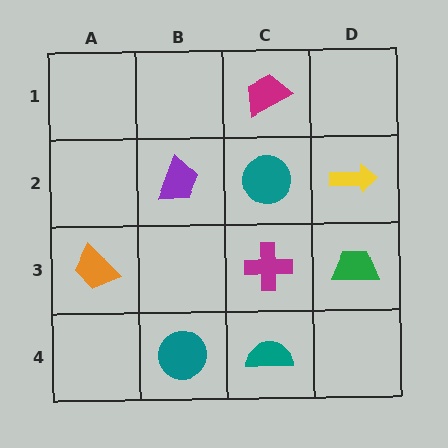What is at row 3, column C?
A magenta cross.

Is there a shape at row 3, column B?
No, that cell is empty.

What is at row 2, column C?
A teal circle.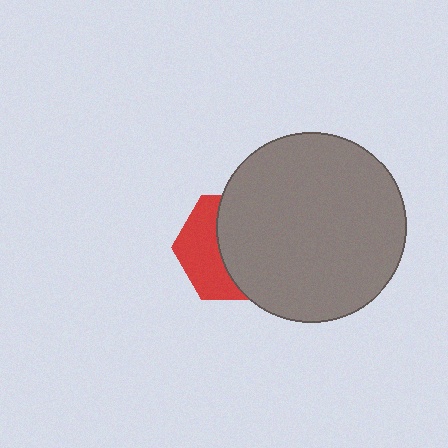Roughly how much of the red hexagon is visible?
A small part of it is visible (roughly 41%).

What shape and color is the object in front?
The object in front is a gray circle.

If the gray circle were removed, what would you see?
You would see the complete red hexagon.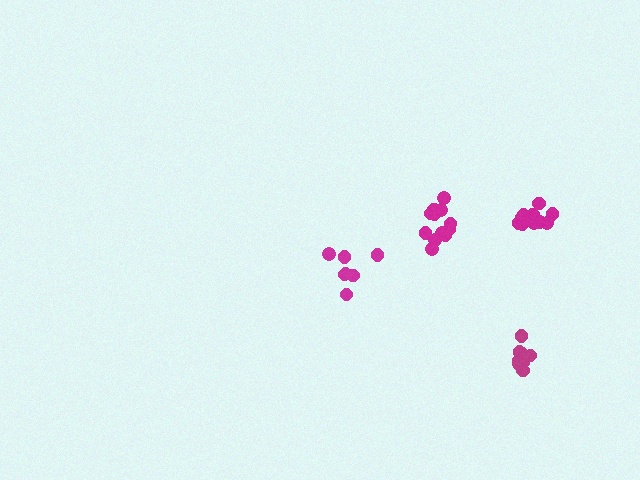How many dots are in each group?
Group 1: 10 dots, Group 2: 13 dots, Group 3: 7 dots, Group 4: 8 dots (38 total).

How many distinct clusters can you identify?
There are 4 distinct clusters.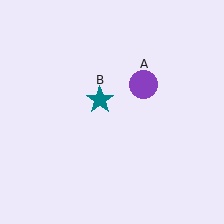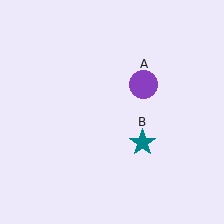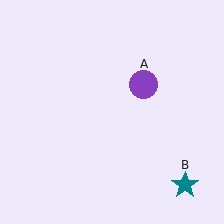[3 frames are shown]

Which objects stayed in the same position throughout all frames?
Purple circle (object A) remained stationary.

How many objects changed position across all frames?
1 object changed position: teal star (object B).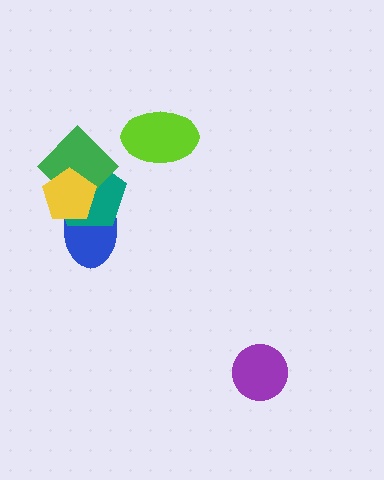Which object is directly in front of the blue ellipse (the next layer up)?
The teal pentagon is directly in front of the blue ellipse.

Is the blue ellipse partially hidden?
Yes, it is partially covered by another shape.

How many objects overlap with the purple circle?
0 objects overlap with the purple circle.